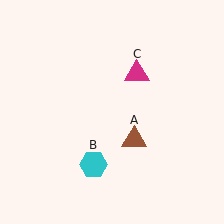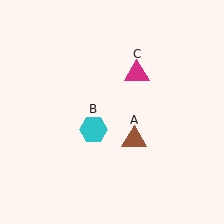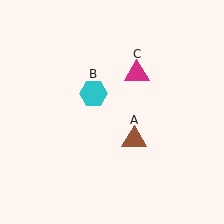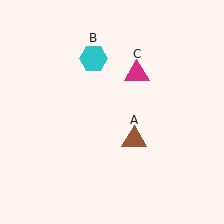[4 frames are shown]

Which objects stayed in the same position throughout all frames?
Brown triangle (object A) and magenta triangle (object C) remained stationary.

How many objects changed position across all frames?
1 object changed position: cyan hexagon (object B).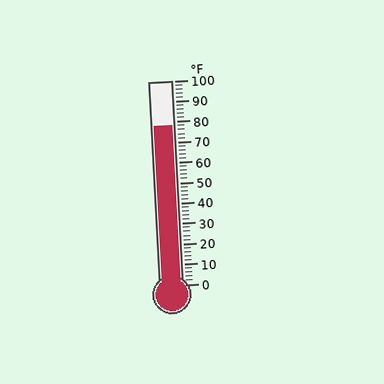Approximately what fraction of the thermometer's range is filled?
The thermometer is filled to approximately 80% of its range.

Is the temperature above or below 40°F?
The temperature is above 40°F.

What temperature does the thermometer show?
The thermometer shows approximately 78°F.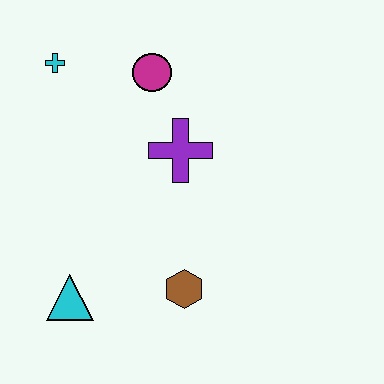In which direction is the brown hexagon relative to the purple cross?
The brown hexagon is below the purple cross.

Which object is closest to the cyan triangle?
The brown hexagon is closest to the cyan triangle.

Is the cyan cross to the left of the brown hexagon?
Yes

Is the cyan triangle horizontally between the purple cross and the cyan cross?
Yes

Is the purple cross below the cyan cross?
Yes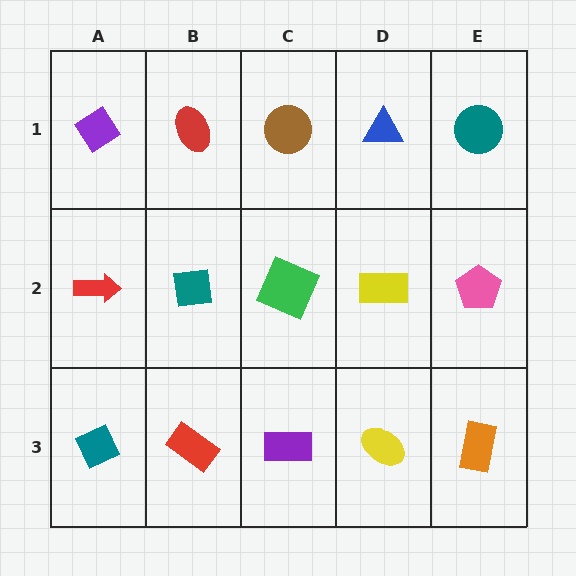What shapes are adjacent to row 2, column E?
A teal circle (row 1, column E), an orange rectangle (row 3, column E), a yellow rectangle (row 2, column D).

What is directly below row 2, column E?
An orange rectangle.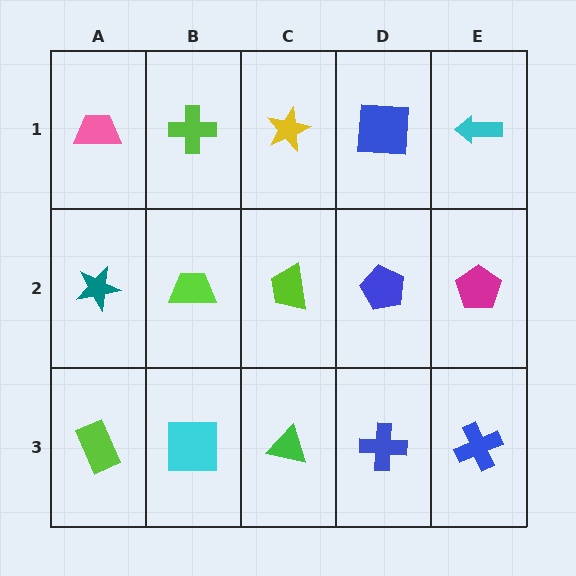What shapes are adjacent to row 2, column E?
A cyan arrow (row 1, column E), a blue cross (row 3, column E), a blue pentagon (row 2, column D).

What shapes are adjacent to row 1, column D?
A blue pentagon (row 2, column D), a yellow star (row 1, column C), a cyan arrow (row 1, column E).